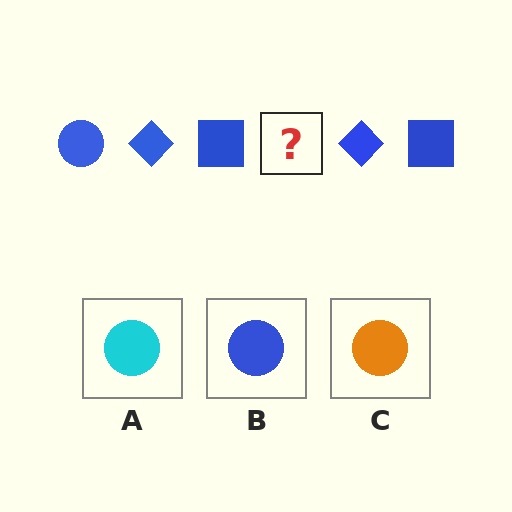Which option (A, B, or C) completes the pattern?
B.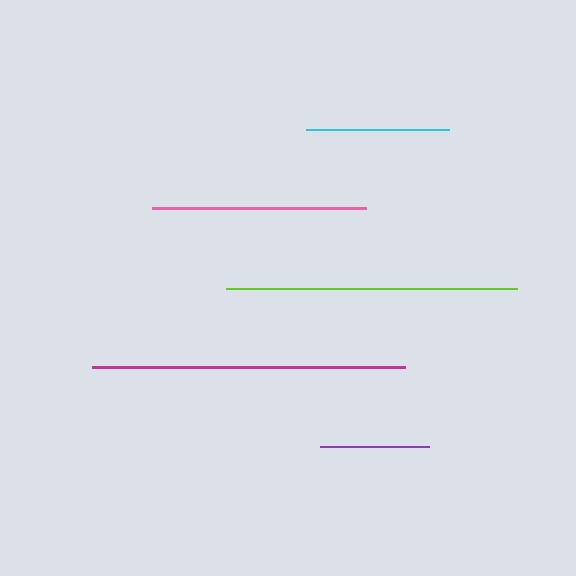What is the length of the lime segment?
The lime segment is approximately 292 pixels long.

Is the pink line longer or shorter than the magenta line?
The magenta line is longer than the pink line.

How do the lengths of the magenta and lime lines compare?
The magenta and lime lines are approximately the same length.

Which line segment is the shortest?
The purple line is the shortest at approximately 110 pixels.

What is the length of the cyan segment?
The cyan segment is approximately 142 pixels long.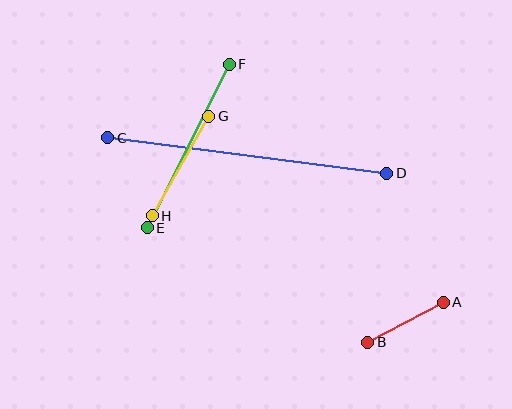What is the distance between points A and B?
The distance is approximately 86 pixels.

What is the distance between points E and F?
The distance is approximately 183 pixels.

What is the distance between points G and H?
The distance is approximately 114 pixels.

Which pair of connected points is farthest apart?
Points C and D are farthest apart.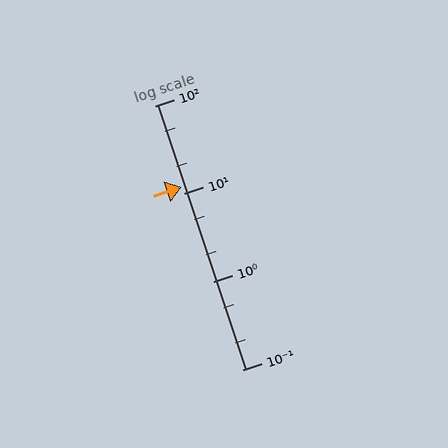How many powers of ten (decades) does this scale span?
The scale spans 3 decades, from 0.1 to 100.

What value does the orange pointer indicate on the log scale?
The pointer indicates approximately 12.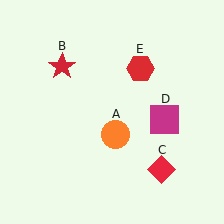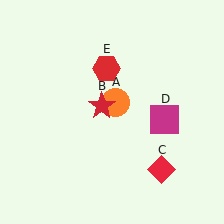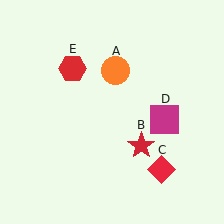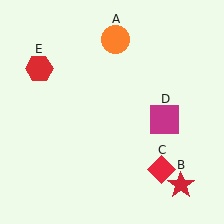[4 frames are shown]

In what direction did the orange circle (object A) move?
The orange circle (object A) moved up.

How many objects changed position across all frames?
3 objects changed position: orange circle (object A), red star (object B), red hexagon (object E).